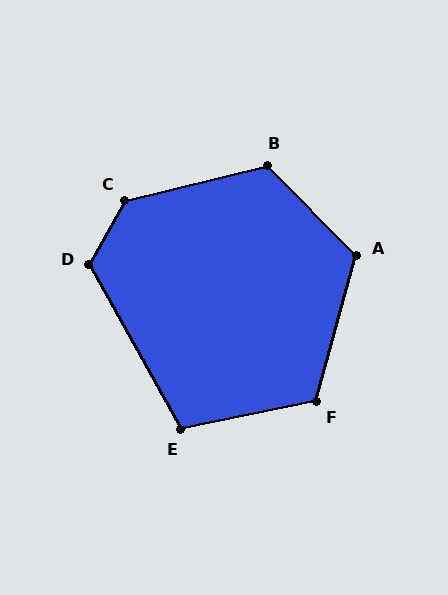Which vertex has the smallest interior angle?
E, at approximately 107 degrees.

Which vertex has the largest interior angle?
C, at approximately 133 degrees.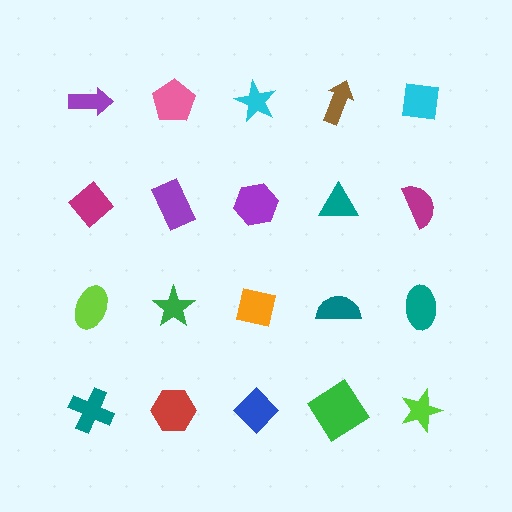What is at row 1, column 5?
A cyan square.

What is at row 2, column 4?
A teal triangle.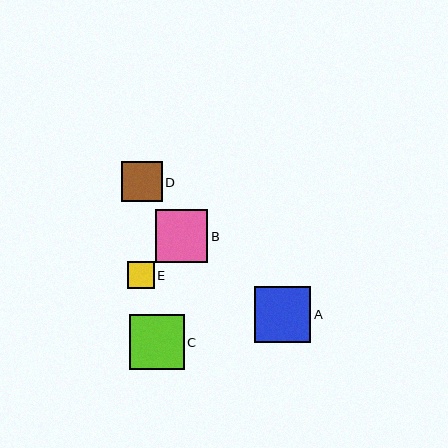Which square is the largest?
Square A is the largest with a size of approximately 56 pixels.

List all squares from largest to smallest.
From largest to smallest: A, C, B, D, E.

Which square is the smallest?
Square E is the smallest with a size of approximately 27 pixels.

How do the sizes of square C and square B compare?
Square C and square B are approximately the same size.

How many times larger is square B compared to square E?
Square B is approximately 2.0 times the size of square E.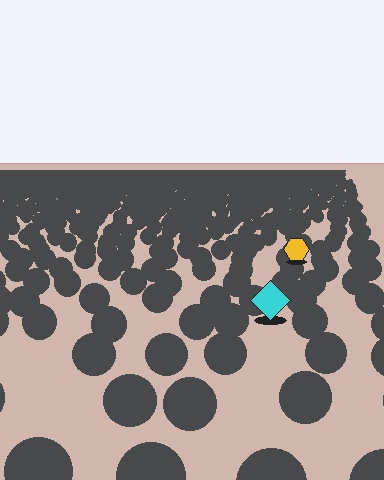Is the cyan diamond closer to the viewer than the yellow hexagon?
Yes. The cyan diamond is closer — you can tell from the texture gradient: the ground texture is coarser near it.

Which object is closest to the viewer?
The cyan diamond is closest. The texture marks near it are larger and more spread out.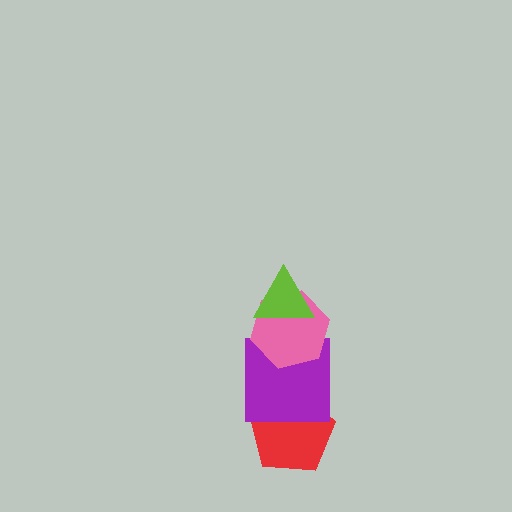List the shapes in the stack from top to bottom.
From top to bottom: the lime triangle, the pink hexagon, the purple square, the red pentagon.